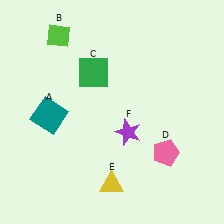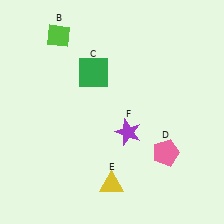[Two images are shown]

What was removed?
The teal square (A) was removed in Image 2.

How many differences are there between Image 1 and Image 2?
There is 1 difference between the two images.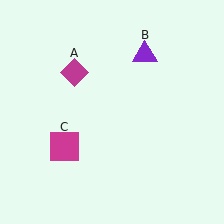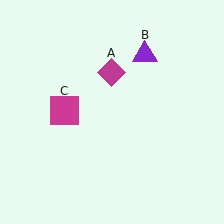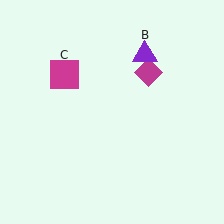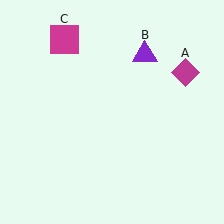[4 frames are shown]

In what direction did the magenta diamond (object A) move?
The magenta diamond (object A) moved right.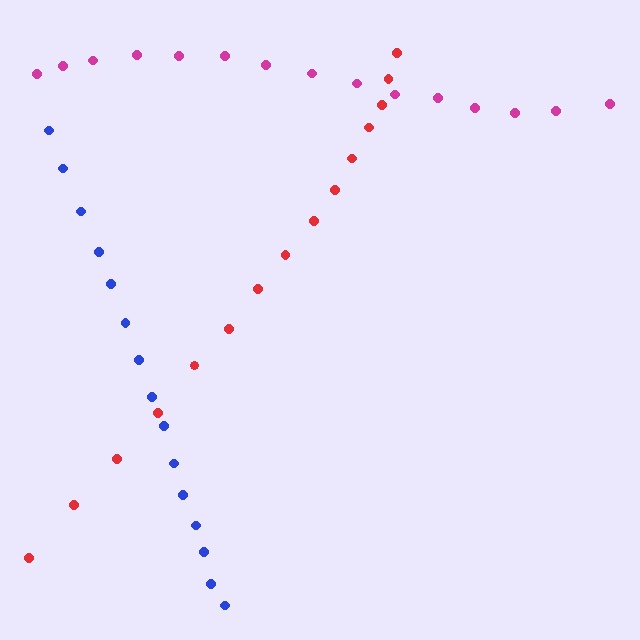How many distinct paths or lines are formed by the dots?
There are 3 distinct paths.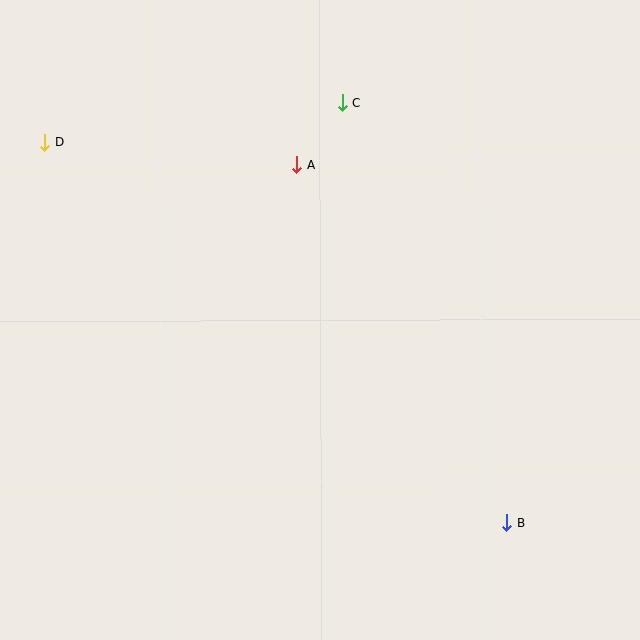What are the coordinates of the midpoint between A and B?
The midpoint between A and B is at (402, 344).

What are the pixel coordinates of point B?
Point B is at (507, 523).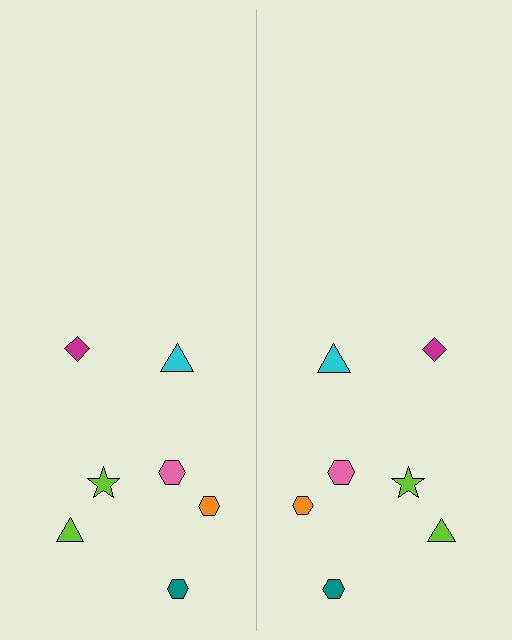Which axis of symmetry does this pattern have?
The pattern has a vertical axis of symmetry running through the center of the image.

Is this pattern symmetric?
Yes, this pattern has bilateral (reflection) symmetry.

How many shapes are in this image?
There are 14 shapes in this image.